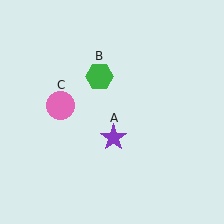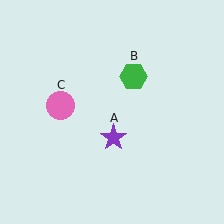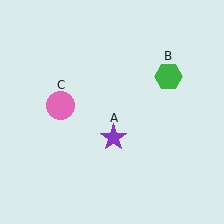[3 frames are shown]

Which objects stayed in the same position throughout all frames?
Purple star (object A) and pink circle (object C) remained stationary.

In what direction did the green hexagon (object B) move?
The green hexagon (object B) moved right.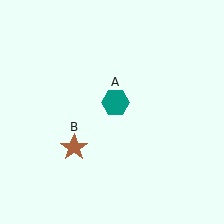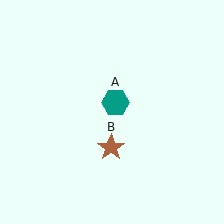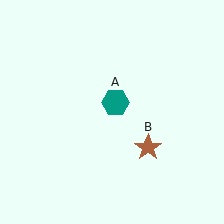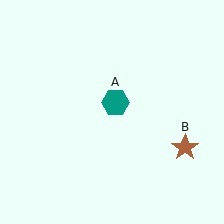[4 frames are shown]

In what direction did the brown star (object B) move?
The brown star (object B) moved right.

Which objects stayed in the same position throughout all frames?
Teal hexagon (object A) remained stationary.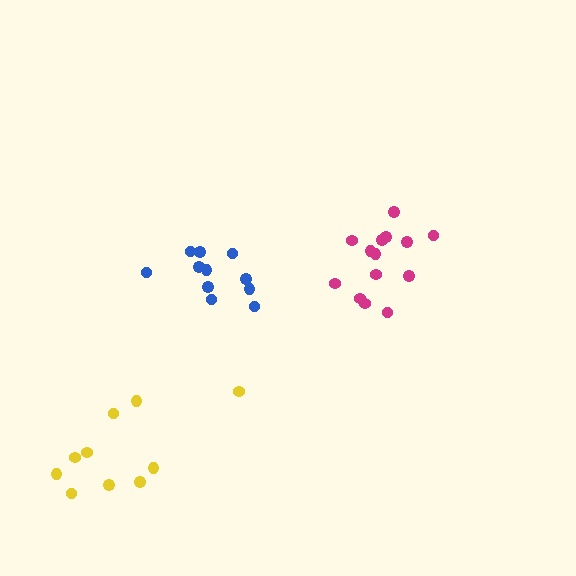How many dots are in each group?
Group 1: 10 dots, Group 2: 11 dots, Group 3: 14 dots (35 total).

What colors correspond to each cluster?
The clusters are colored: yellow, blue, magenta.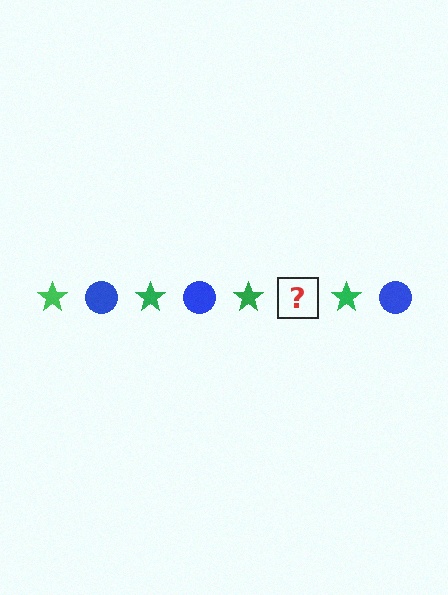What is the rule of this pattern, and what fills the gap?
The rule is that the pattern alternates between green star and blue circle. The gap should be filled with a blue circle.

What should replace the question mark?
The question mark should be replaced with a blue circle.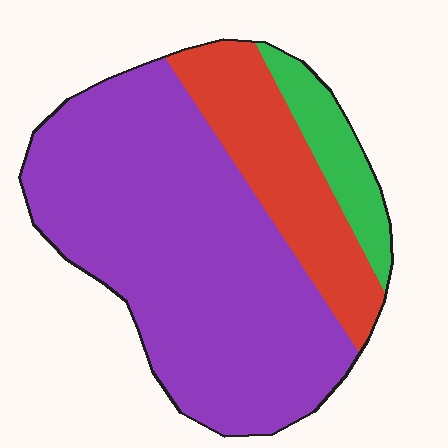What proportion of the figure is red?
Red covers about 20% of the figure.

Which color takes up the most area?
Purple, at roughly 70%.